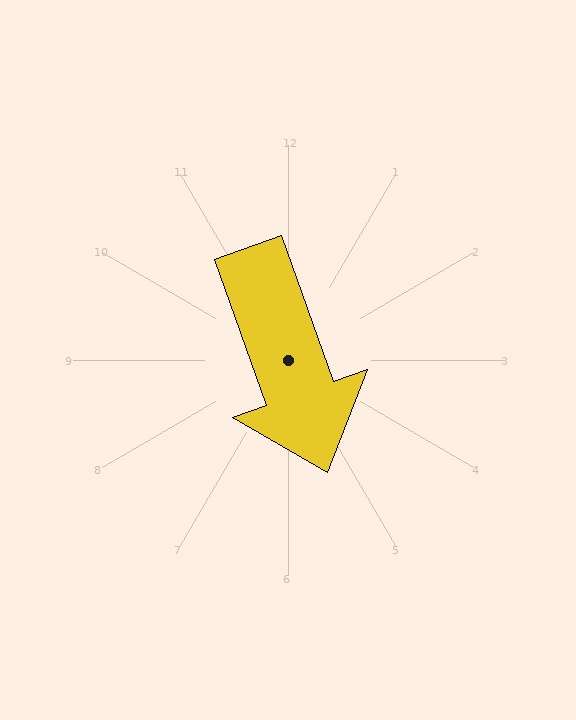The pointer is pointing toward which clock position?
Roughly 5 o'clock.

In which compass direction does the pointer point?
South.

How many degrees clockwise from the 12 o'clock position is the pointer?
Approximately 160 degrees.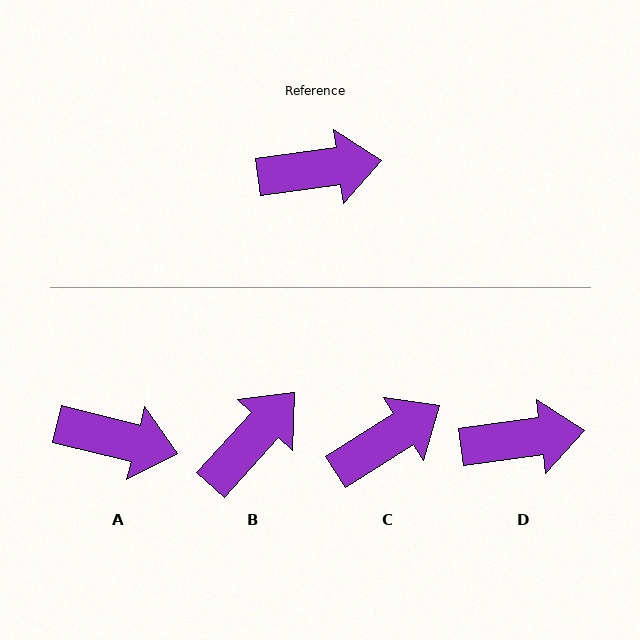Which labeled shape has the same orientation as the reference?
D.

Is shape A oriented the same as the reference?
No, it is off by about 21 degrees.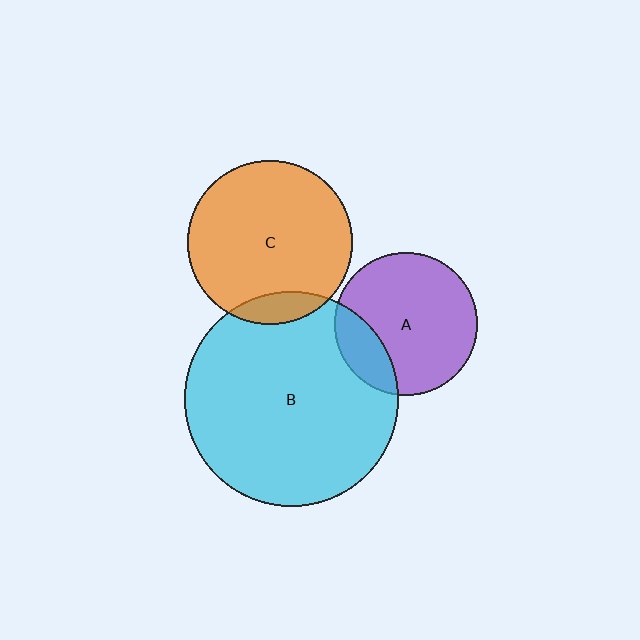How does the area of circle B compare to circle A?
Approximately 2.3 times.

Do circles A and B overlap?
Yes.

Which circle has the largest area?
Circle B (cyan).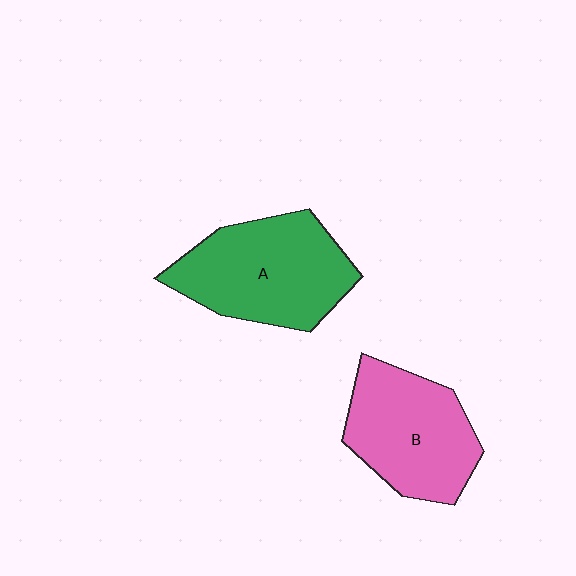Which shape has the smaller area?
Shape B (pink).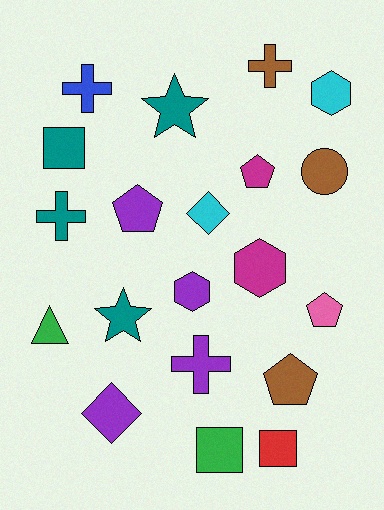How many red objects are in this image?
There is 1 red object.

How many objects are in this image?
There are 20 objects.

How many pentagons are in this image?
There are 4 pentagons.